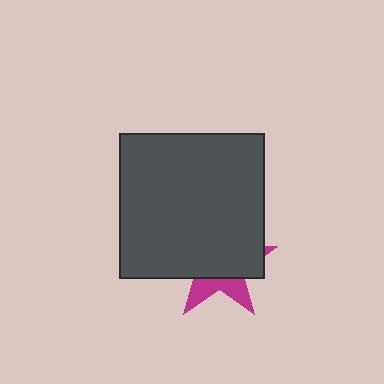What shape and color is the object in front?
The object in front is a dark gray square.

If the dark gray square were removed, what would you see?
You would see the complete magenta star.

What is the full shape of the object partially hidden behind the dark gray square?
The partially hidden object is a magenta star.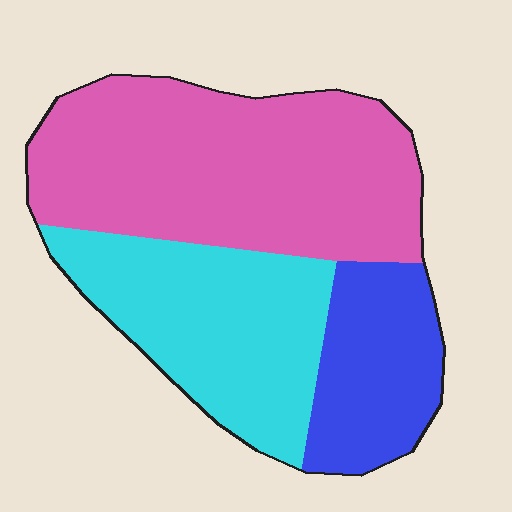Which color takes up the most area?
Pink, at roughly 50%.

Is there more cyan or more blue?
Cyan.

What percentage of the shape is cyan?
Cyan takes up between a quarter and a half of the shape.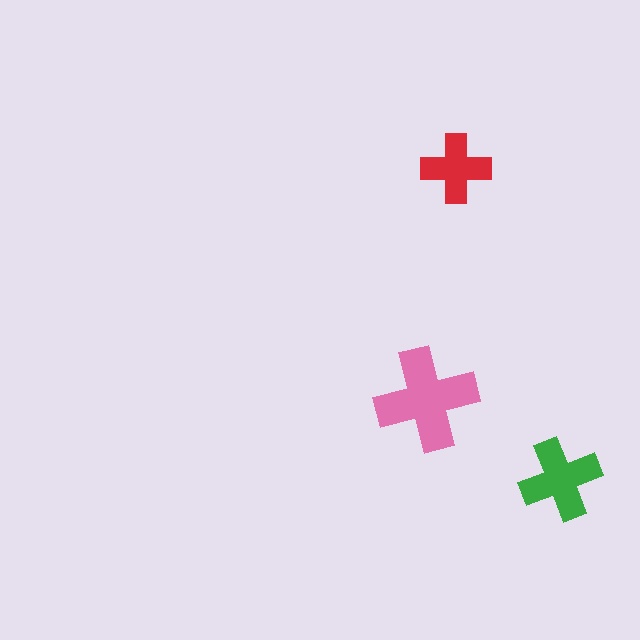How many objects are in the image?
There are 3 objects in the image.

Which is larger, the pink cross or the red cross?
The pink one.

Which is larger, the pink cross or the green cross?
The pink one.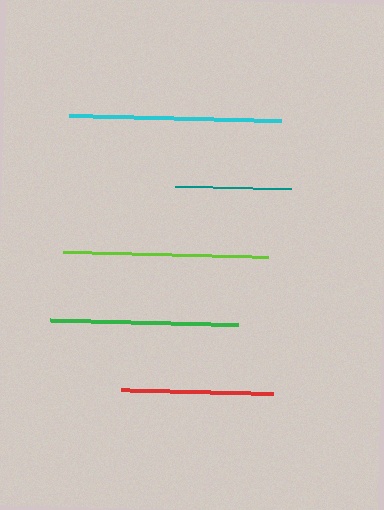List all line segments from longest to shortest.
From longest to shortest: cyan, lime, green, red, teal.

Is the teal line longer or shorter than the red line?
The red line is longer than the teal line.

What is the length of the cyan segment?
The cyan segment is approximately 212 pixels long.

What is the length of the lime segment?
The lime segment is approximately 206 pixels long.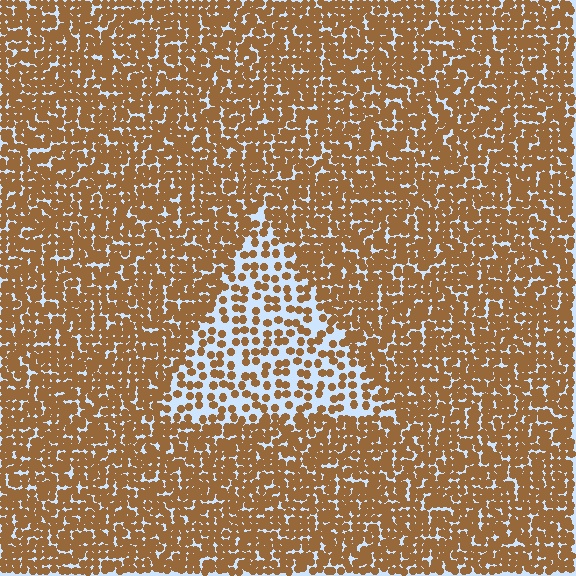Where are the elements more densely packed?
The elements are more densely packed outside the triangle boundary.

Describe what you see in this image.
The image contains small brown elements arranged at two different densities. A triangle-shaped region is visible where the elements are less densely packed than the surrounding area.